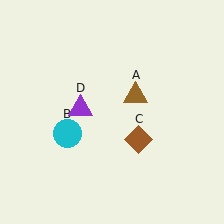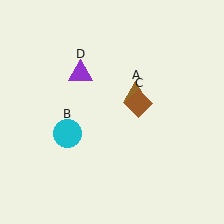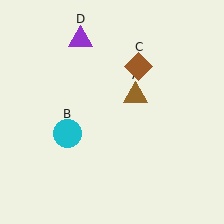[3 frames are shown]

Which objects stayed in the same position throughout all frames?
Brown triangle (object A) and cyan circle (object B) remained stationary.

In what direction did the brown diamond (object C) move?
The brown diamond (object C) moved up.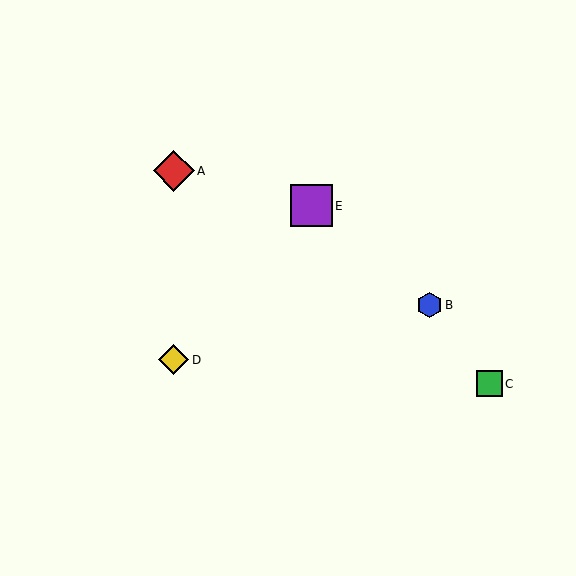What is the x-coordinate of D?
Object D is at x≈174.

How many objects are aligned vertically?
2 objects (A, D) are aligned vertically.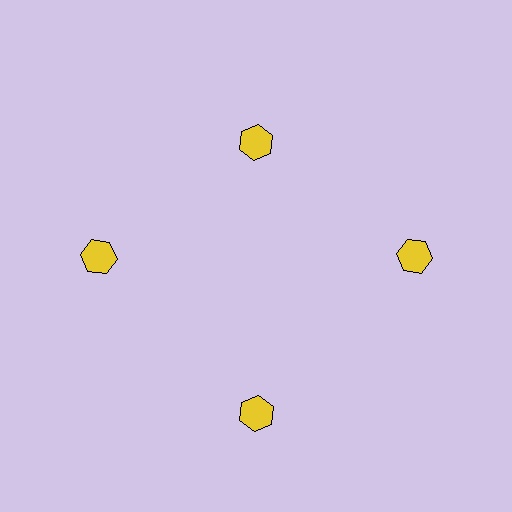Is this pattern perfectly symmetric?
No. The 4 yellow hexagons are arranged in a ring, but one element near the 12 o'clock position is pulled inward toward the center, breaking the 4-fold rotational symmetry.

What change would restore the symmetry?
The symmetry would be restored by moving it outward, back onto the ring so that all 4 hexagons sit at equal angles and equal distance from the center.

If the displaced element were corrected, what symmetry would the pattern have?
It would have 4-fold rotational symmetry — the pattern would map onto itself every 90 degrees.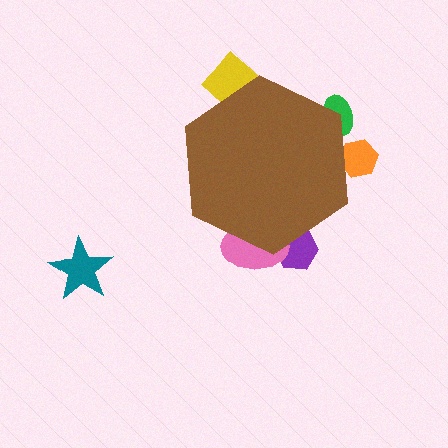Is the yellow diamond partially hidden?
Yes, the yellow diamond is partially hidden behind the brown hexagon.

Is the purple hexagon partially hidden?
Yes, the purple hexagon is partially hidden behind the brown hexagon.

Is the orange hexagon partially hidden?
Yes, the orange hexagon is partially hidden behind the brown hexagon.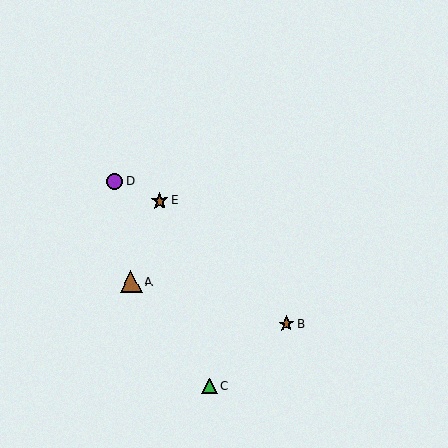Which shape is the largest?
The brown triangle (labeled A) is the largest.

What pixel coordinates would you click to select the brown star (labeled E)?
Click at (159, 201) to select the brown star E.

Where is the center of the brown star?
The center of the brown star is at (286, 324).